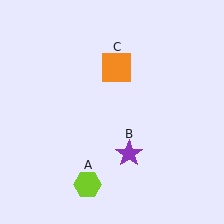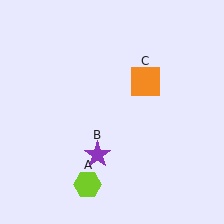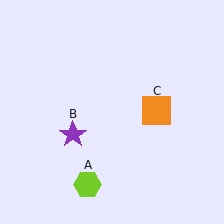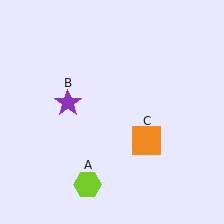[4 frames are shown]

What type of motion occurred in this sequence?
The purple star (object B), orange square (object C) rotated clockwise around the center of the scene.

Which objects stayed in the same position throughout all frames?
Lime hexagon (object A) remained stationary.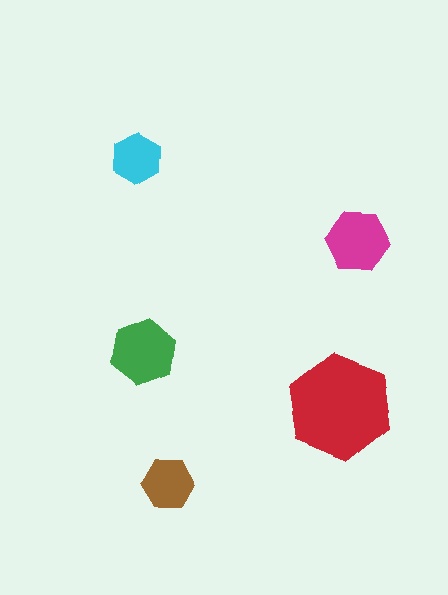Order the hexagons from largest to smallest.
the red one, the green one, the magenta one, the brown one, the cyan one.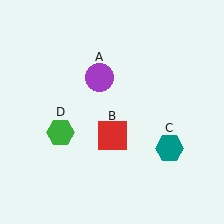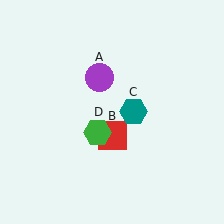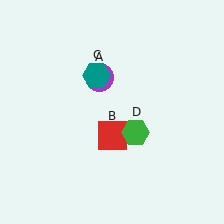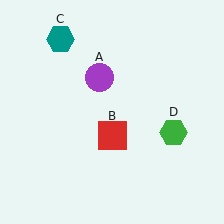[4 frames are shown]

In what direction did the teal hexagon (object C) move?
The teal hexagon (object C) moved up and to the left.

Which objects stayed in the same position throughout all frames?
Purple circle (object A) and red square (object B) remained stationary.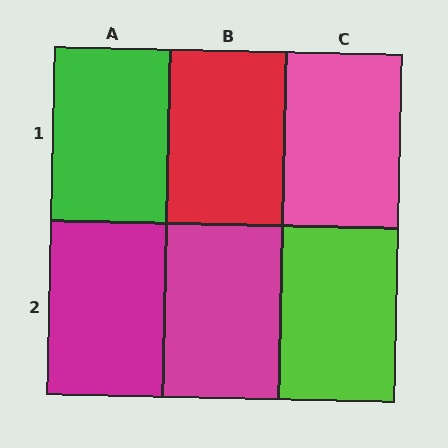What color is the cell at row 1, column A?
Green.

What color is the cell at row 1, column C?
Pink.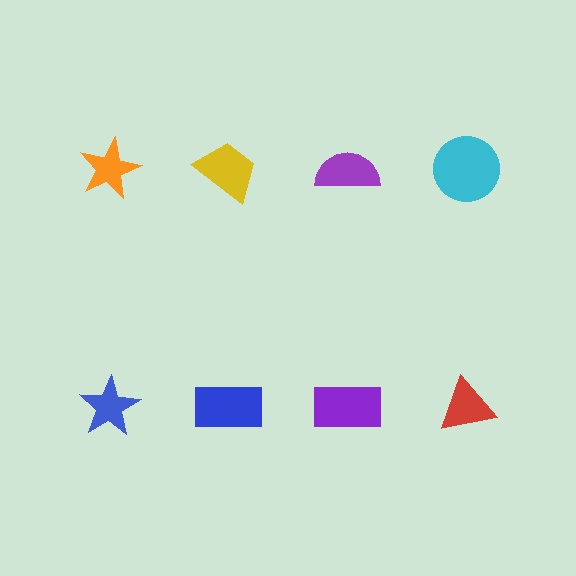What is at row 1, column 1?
An orange star.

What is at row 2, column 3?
A purple rectangle.